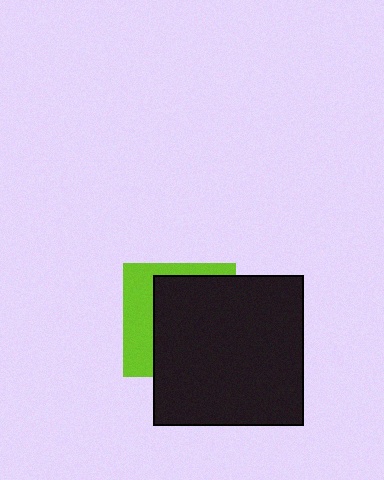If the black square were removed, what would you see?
You would see the complete lime square.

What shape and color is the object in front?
The object in front is a black square.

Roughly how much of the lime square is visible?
A small part of it is visible (roughly 34%).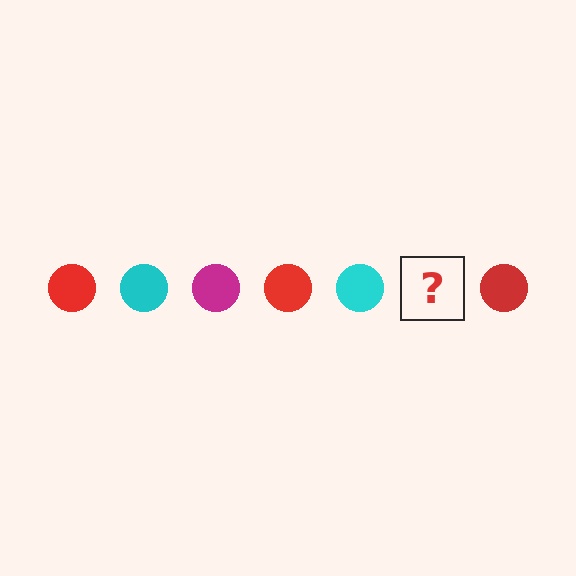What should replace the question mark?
The question mark should be replaced with a magenta circle.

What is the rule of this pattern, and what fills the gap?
The rule is that the pattern cycles through red, cyan, magenta circles. The gap should be filled with a magenta circle.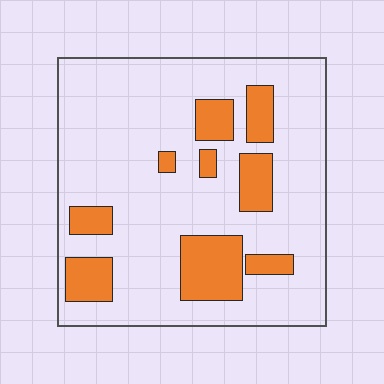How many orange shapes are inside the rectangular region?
9.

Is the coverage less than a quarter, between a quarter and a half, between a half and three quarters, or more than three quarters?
Less than a quarter.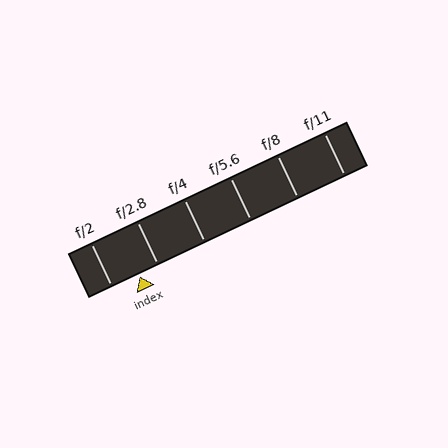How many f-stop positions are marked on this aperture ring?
There are 6 f-stop positions marked.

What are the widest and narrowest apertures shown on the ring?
The widest aperture shown is f/2 and the narrowest is f/11.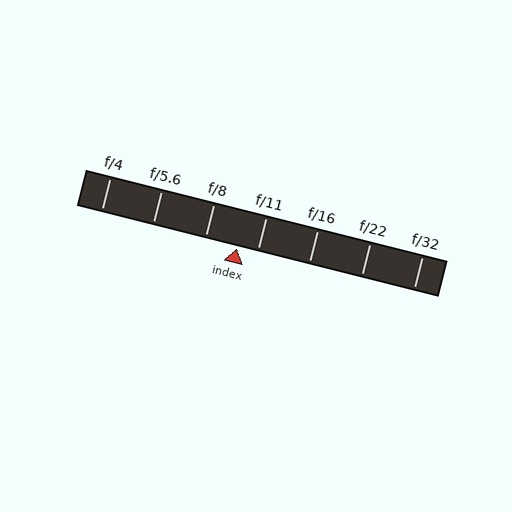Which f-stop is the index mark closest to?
The index mark is closest to f/11.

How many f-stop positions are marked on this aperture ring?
There are 7 f-stop positions marked.